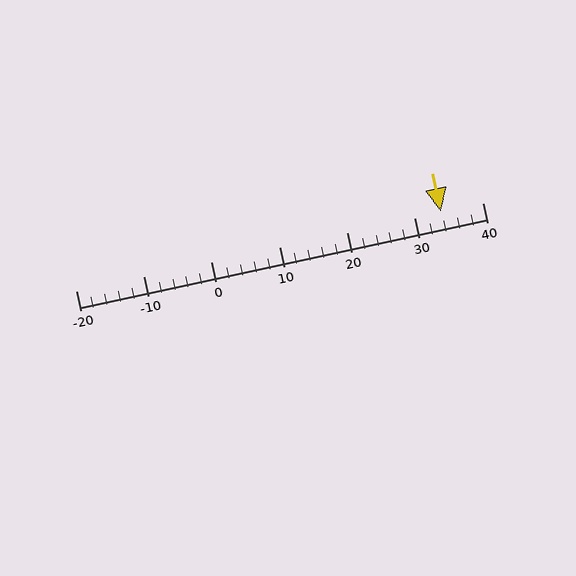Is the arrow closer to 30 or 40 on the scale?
The arrow is closer to 30.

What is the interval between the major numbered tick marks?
The major tick marks are spaced 10 units apart.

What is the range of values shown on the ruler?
The ruler shows values from -20 to 40.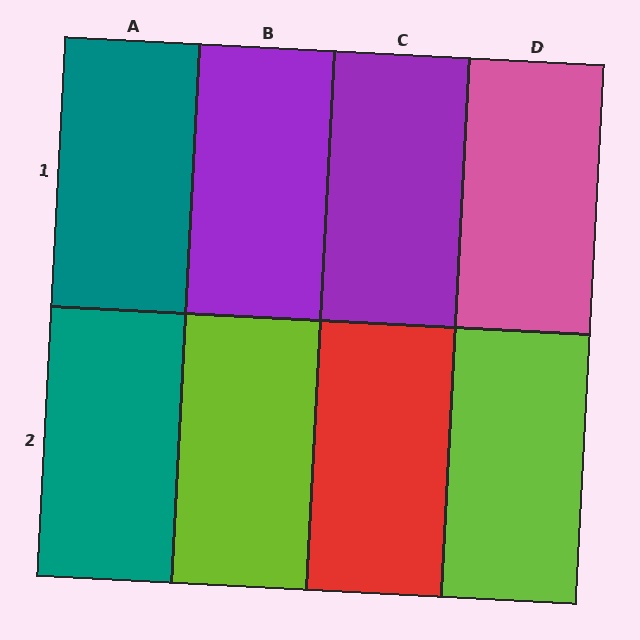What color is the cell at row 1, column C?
Purple.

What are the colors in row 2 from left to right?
Teal, lime, red, lime.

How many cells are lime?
2 cells are lime.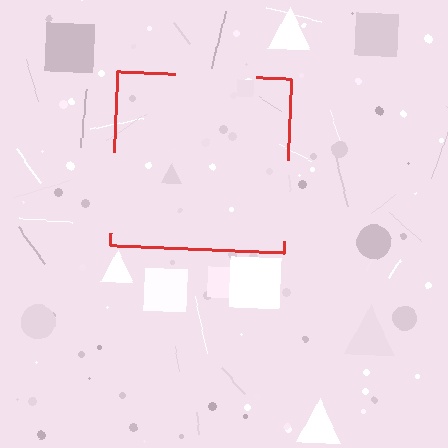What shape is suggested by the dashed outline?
The dashed outline suggests a square.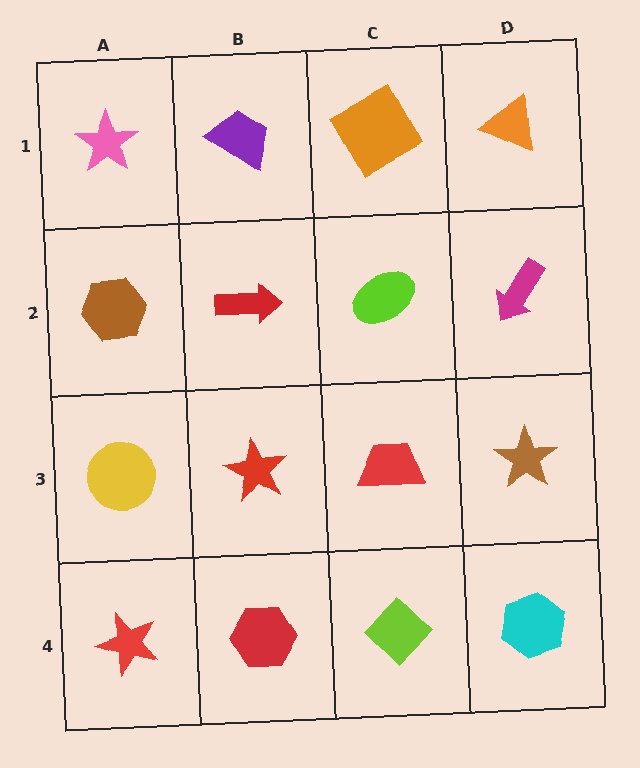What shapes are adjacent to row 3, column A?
A brown hexagon (row 2, column A), a red star (row 4, column A), a red star (row 3, column B).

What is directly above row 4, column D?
A brown star.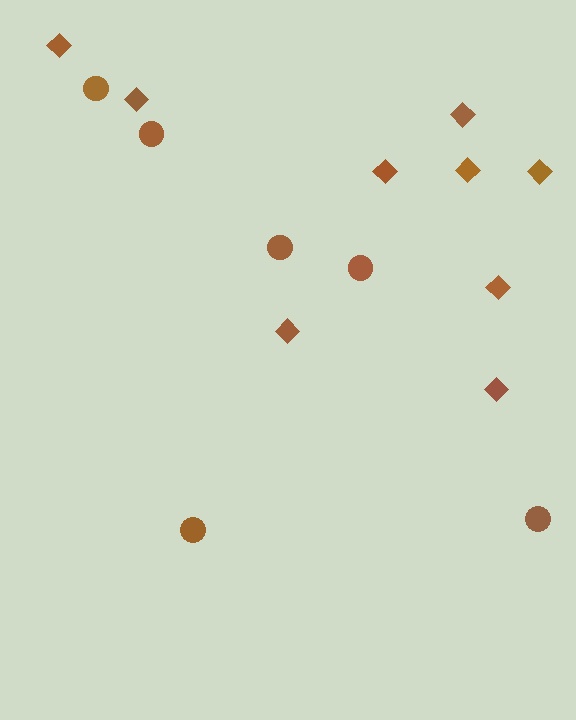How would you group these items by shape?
There are 2 groups: one group of circles (6) and one group of diamonds (9).